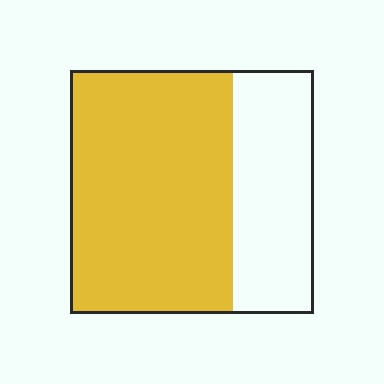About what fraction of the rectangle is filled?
About two thirds (2/3).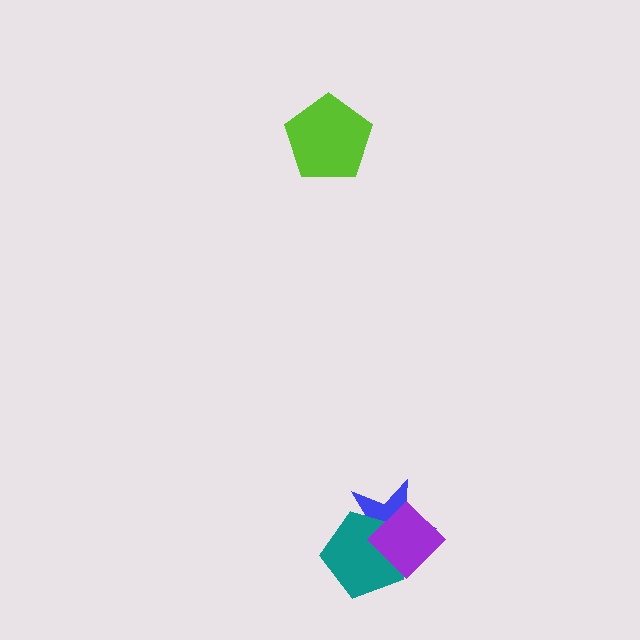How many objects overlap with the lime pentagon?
0 objects overlap with the lime pentagon.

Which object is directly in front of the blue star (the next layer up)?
The teal pentagon is directly in front of the blue star.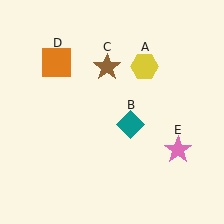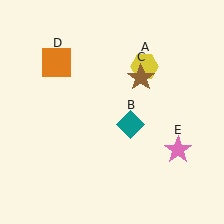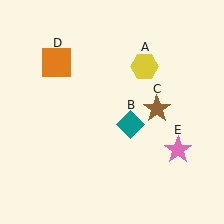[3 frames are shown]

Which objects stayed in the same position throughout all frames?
Yellow hexagon (object A) and teal diamond (object B) and orange square (object D) and pink star (object E) remained stationary.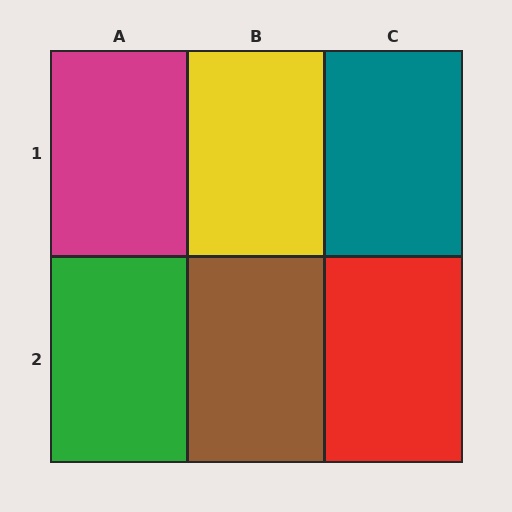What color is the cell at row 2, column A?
Green.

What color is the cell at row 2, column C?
Red.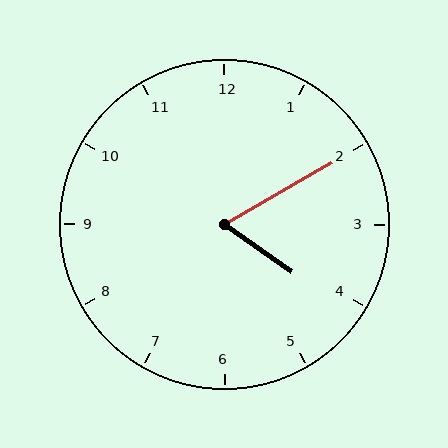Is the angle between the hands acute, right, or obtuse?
It is acute.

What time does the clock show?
4:10.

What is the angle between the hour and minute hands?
Approximately 65 degrees.